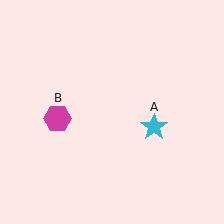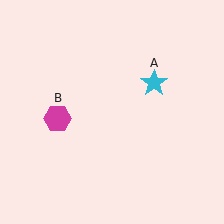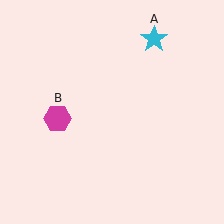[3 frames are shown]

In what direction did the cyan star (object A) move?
The cyan star (object A) moved up.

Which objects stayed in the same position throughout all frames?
Magenta hexagon (object B) remained stationary.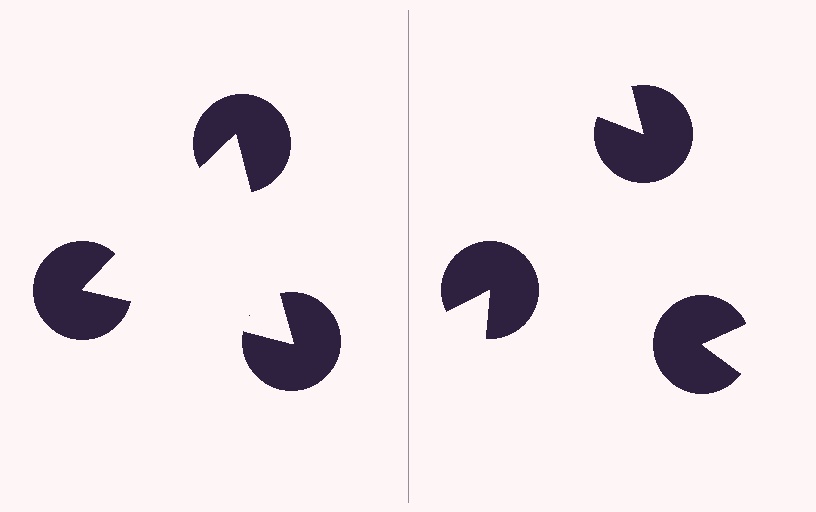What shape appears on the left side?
An illusory triangle.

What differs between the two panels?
The pac-man discs are positioned identically on both sides; only the wedge orientations differ. On the left they align to a triangle; on the right they are misaligned.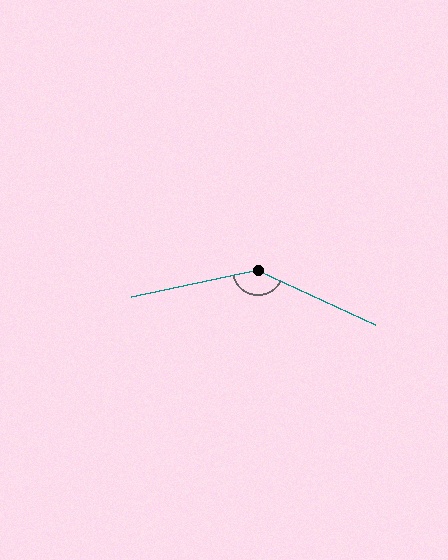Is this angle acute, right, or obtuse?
It is obtuse.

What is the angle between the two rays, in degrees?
Approximately 143 degrees.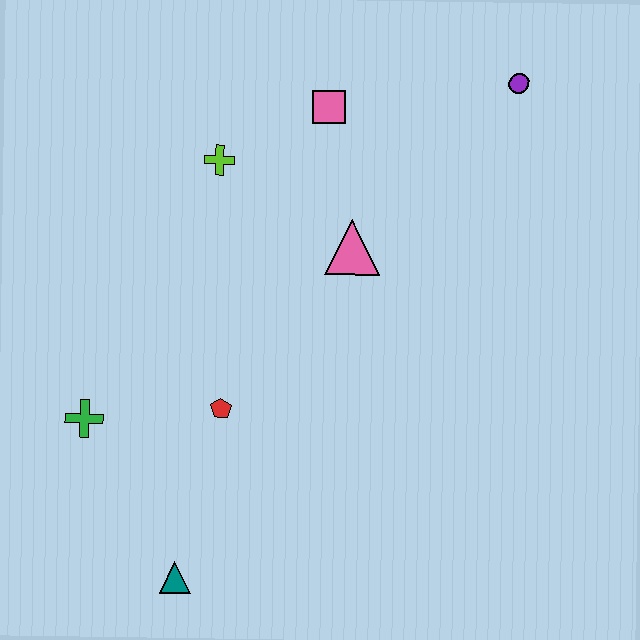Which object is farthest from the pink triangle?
The teal triangle is farthest from the pink triangle.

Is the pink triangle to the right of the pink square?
Yes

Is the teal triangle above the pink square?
No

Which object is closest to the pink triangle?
The pink square is closest to the pink triangle.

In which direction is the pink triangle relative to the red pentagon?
The pink triangle is above the red pentagon.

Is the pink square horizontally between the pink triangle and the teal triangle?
Yes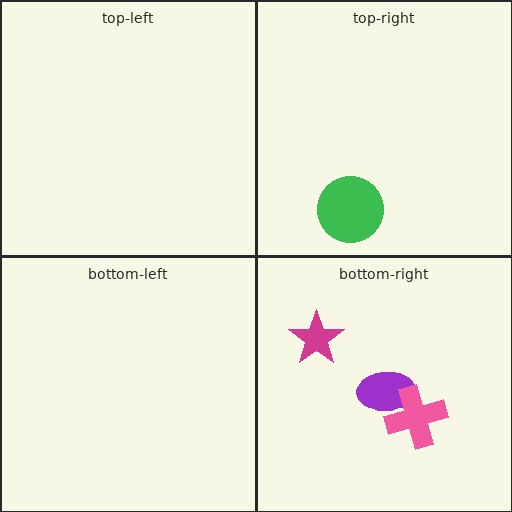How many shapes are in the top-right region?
1.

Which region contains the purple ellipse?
The bottom-right region.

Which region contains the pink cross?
The bottom-right region.